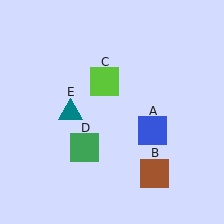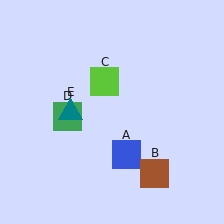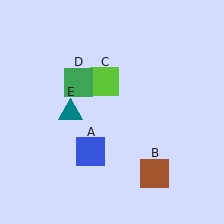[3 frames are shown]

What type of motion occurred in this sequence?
The blue square (object A), green square (object D) rotated clockwise around the center of the scene.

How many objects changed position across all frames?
2 objects changed position: blue square (object A), green square (object D).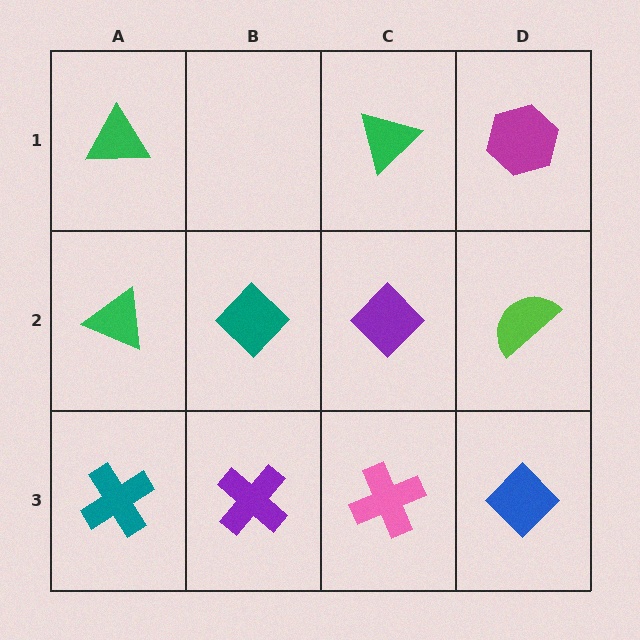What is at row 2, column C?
A purple diamond.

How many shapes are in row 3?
4 shapes.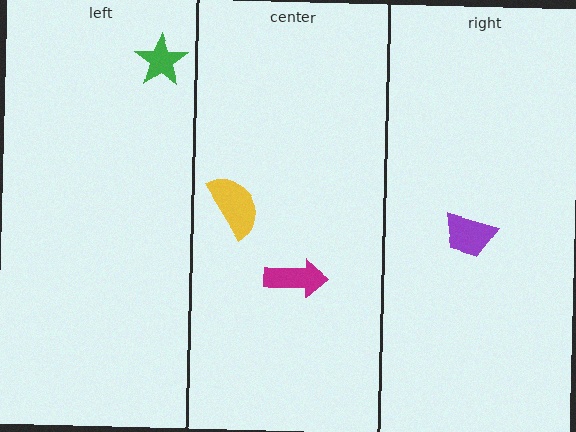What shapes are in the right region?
The purple trapezoid.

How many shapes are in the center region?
2.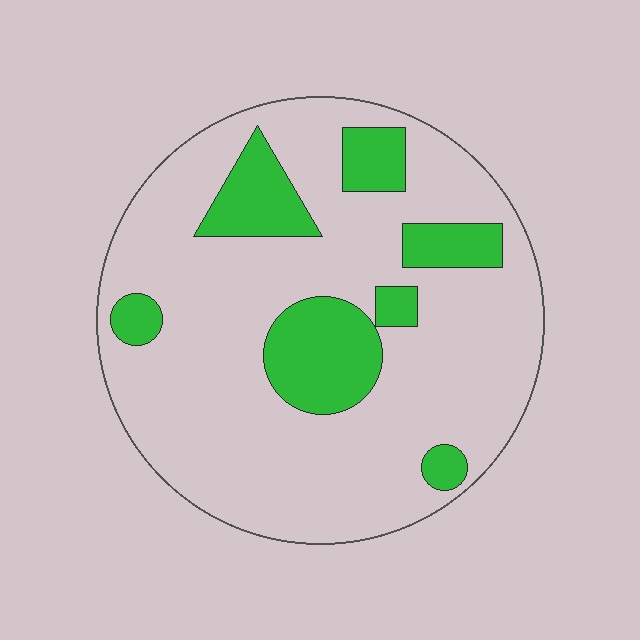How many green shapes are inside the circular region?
7.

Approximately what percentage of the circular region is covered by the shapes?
Approximately 20%.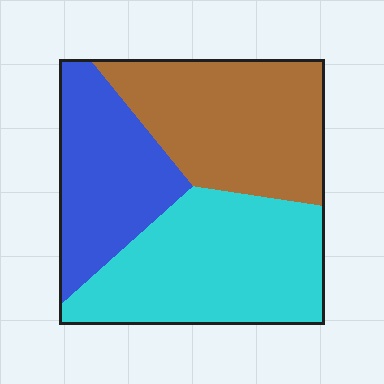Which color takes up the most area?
Cyan, at roughly 40%.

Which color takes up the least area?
Blue, at roughly 25%.